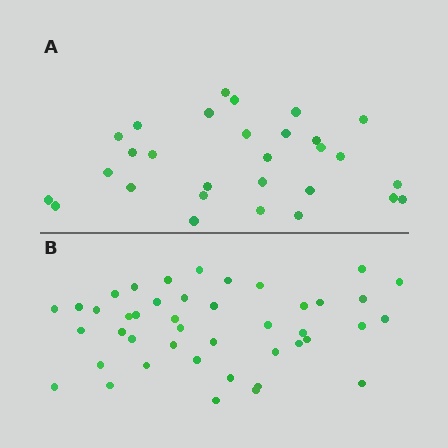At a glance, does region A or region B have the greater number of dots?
Region B (the bottom region) has more dots.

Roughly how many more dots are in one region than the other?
Region B has approximately 15 more dots than region A.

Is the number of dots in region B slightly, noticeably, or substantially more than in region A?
Region B has substantially more. The ratio is roughly 1.5 to 1.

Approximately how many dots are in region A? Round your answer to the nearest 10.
About 30 dots. (The exact count is 29, which rounds to 30.)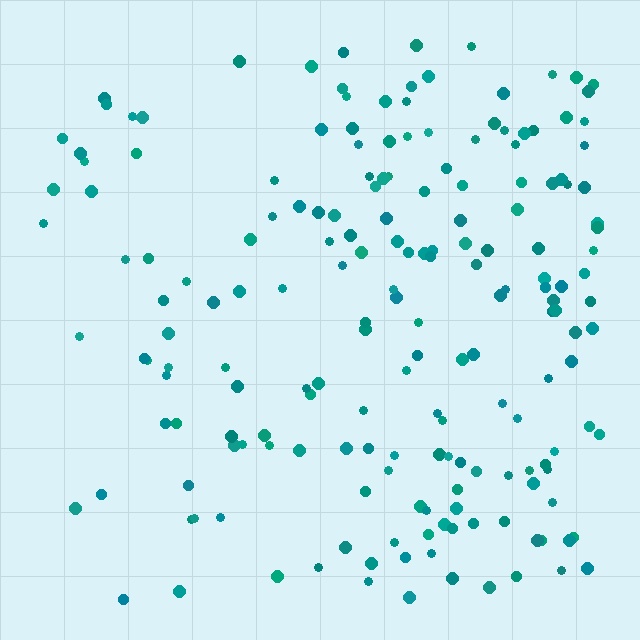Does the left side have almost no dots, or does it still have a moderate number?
Still a moderate number, just noticeably fewer than the right.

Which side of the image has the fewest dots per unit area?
The left.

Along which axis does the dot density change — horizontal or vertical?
Horizontal.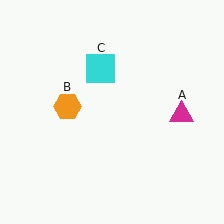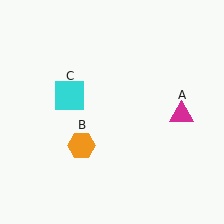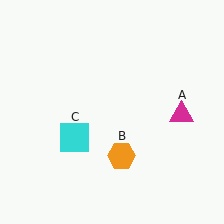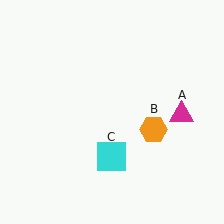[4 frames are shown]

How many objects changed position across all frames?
2 objects changed position: orange hexagon (object B), cyan square (object C).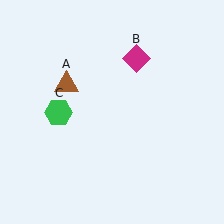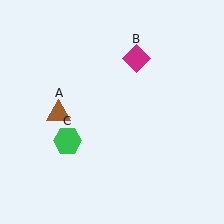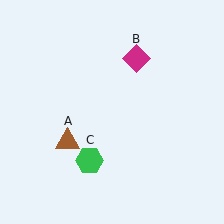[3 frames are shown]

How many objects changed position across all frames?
2 objects changed position: brown triangle (object A), green hexagon (object C).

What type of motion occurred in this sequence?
The brown triangle (object A), green hexagon (object C) rotated counterclockwise around the center of the scene.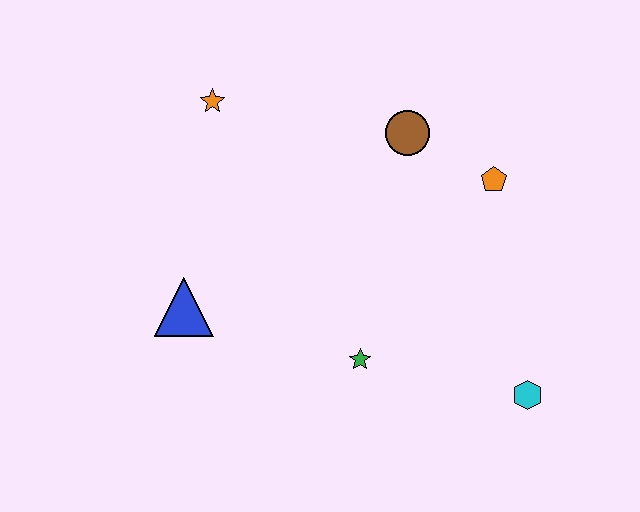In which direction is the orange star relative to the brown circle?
The orange star is to the left of the brown circle.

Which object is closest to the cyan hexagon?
The green star is closest to the cyan hexagon.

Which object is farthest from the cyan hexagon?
The orange star is farthest from the cyan hexagon.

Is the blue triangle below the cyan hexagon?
No